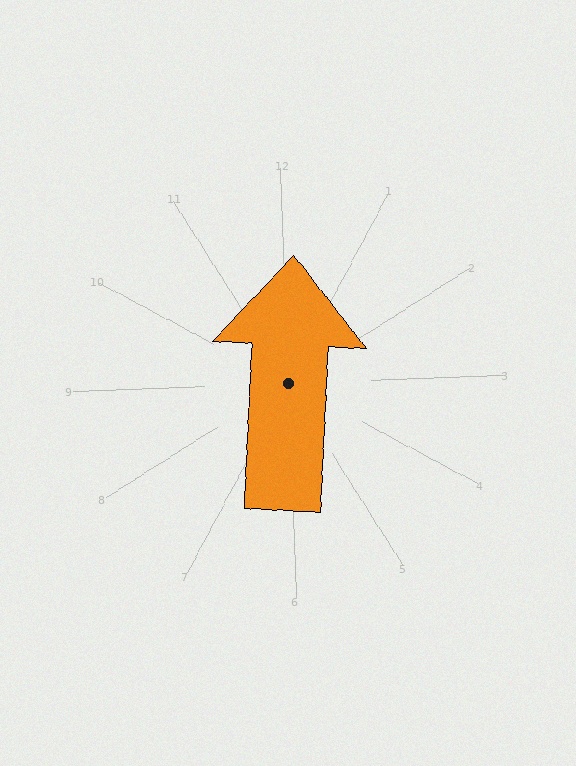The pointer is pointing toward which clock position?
Roughly 12 o'clock.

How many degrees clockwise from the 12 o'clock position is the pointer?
Approximately 5 degrees.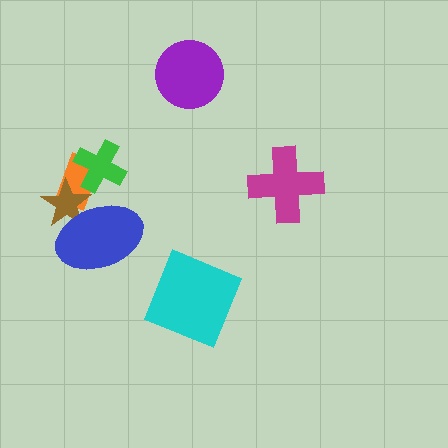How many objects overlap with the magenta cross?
0 objects overlap with the magenta cross.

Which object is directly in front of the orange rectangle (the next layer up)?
The green cross is directly in front of the orange rectangle.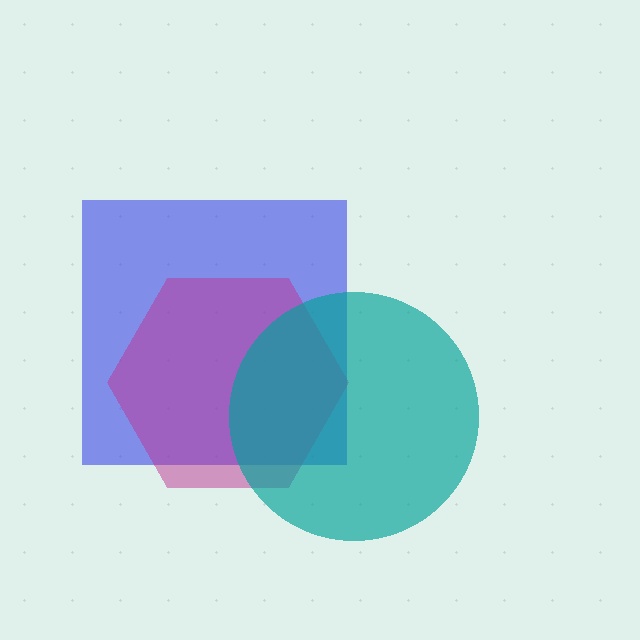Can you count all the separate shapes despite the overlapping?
Yes, there are 3 separate shapes.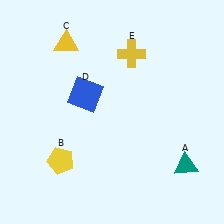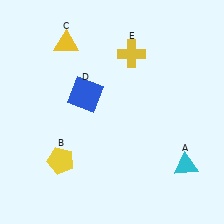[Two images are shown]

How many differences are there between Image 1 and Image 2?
There is 1 difference between the two images.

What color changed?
The triangle (A) changed from teal in Image 1 to cyan in Image 2.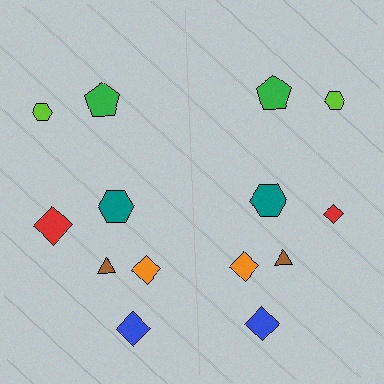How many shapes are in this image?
There are 14 shapes in this image.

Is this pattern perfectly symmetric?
No, the pattern is not perfectly symmetric. The red diamond on the right side has a different size than its mirror counterpart.